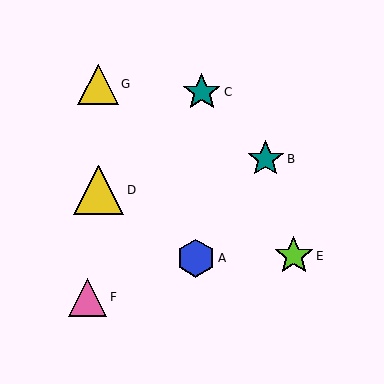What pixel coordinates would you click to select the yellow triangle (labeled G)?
Click at (98, 84) to select the yellow triangle G.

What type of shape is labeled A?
Shape A is a blue hexagon.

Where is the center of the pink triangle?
The center of the pink triangle is at (88, 297).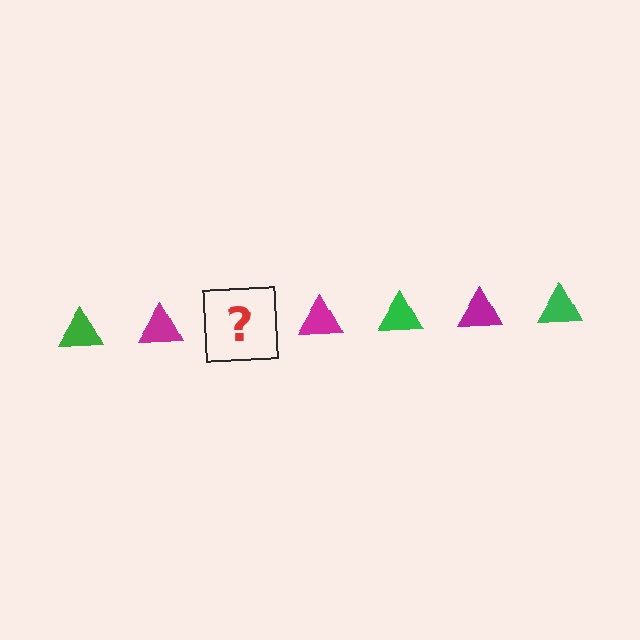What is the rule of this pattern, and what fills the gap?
The rule is that the pattern cycles through green, magenta triangles. The gap should be filled with a green triangle.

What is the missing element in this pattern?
The missing element is a green triangle.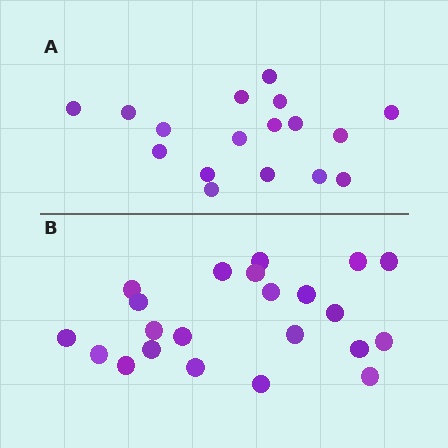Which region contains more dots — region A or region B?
Region B (the bottom region) has more dots.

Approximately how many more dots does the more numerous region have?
Region B has about 5 more dots than region A.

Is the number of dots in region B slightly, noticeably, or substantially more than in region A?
Region B has noticeably more, but not dramatically so. The ratio is roughly 1.3 to 1.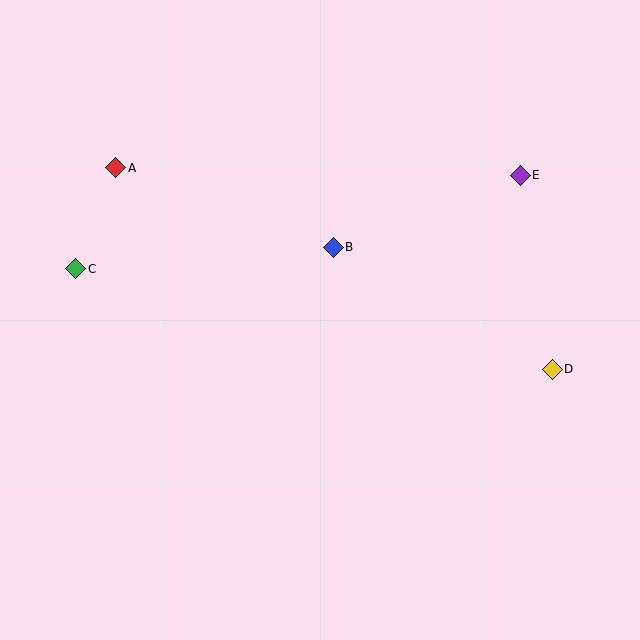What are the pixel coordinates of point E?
Point E is at (520, 175).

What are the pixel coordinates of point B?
Point B is at (333, 247).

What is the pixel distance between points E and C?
The distance between E and C is 454 pixels.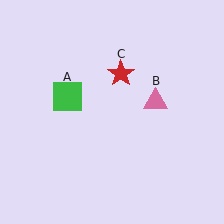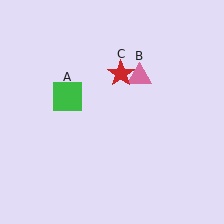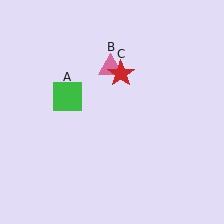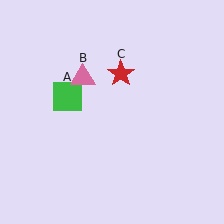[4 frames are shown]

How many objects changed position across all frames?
1 object changed position: pink triangle (object B).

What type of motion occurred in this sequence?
The pink triangle (object B) rotated counterclockwise around the center of the scene.